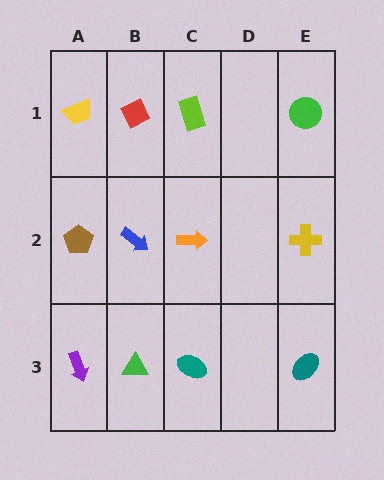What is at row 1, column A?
A yellow trapezoid.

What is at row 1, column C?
A lime rectangle.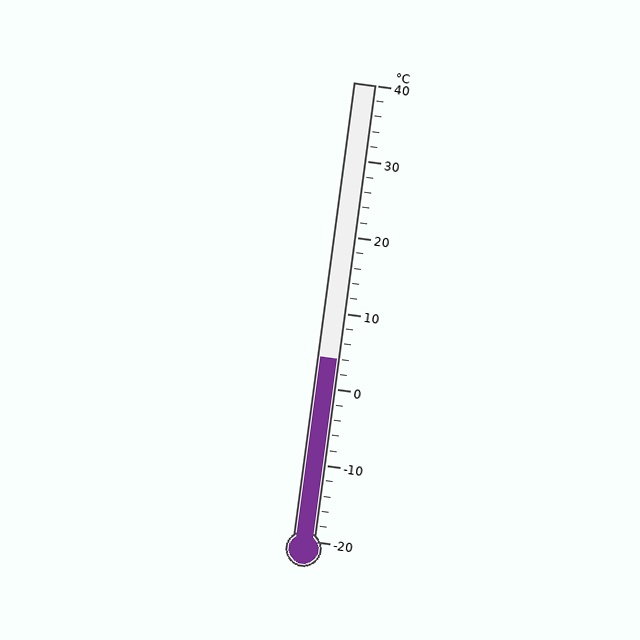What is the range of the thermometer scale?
The thermometer scale ranges from -20°C to 40°C.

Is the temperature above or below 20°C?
The temperature is below 20°C.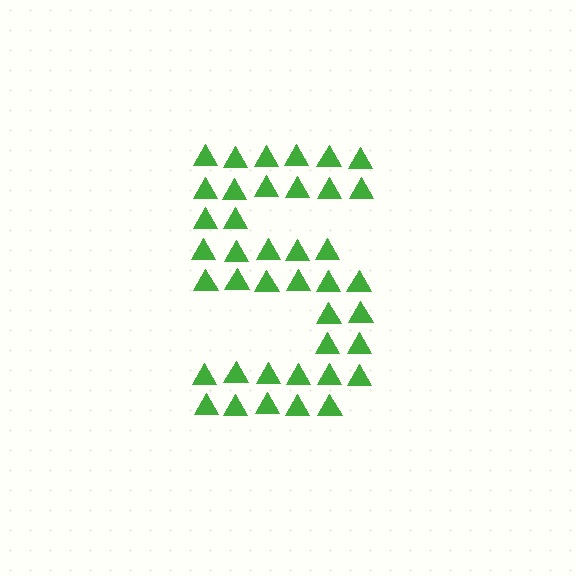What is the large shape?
The large shape is the digit 5.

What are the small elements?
The small elements are triangles.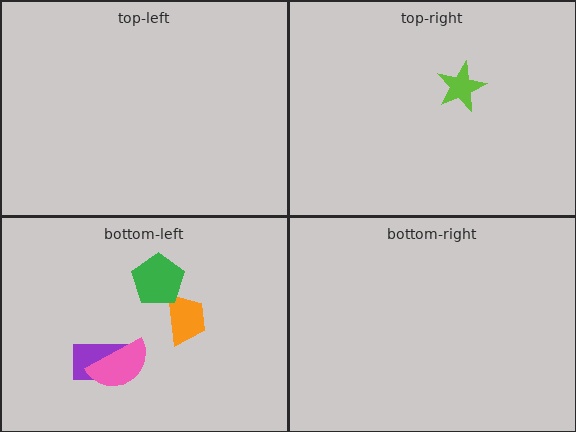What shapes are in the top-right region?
The lime star.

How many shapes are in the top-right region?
1.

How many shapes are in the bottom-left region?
4.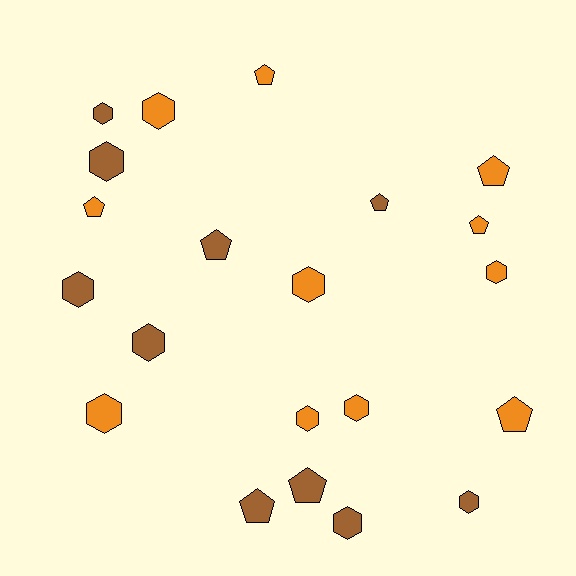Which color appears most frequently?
Orange, with 11 objects.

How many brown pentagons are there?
There are 4 brown pentagons.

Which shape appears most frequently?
Hexagon, with 12 objects.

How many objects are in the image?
There are 21 objects.